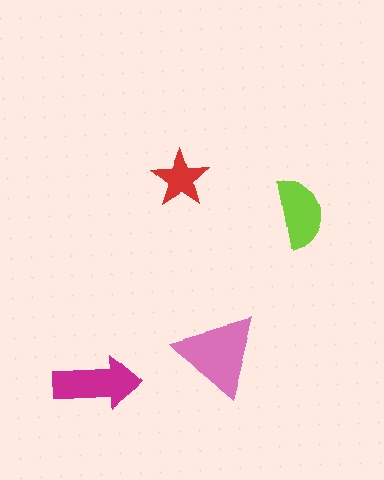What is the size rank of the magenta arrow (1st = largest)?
2nd.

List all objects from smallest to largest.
The red star, the lime semicircle, the magenta arrow, the pink triangle.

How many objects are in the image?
There are 4 objects in the image.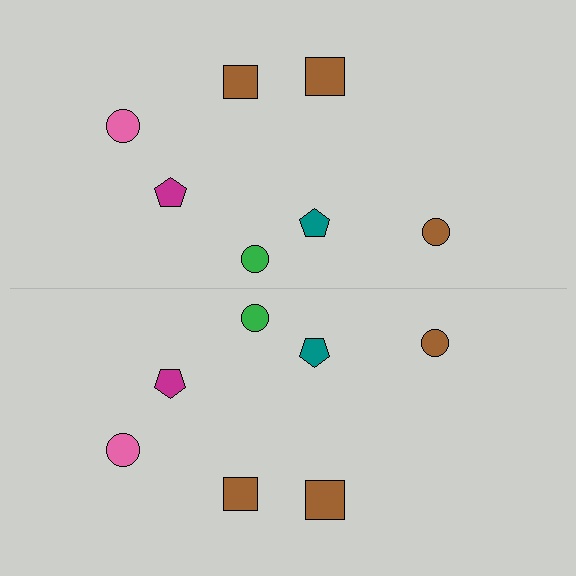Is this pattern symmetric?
Yes, this pattern has bilateral (reflection) symmetry.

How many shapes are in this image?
There are 14 shapes in this image.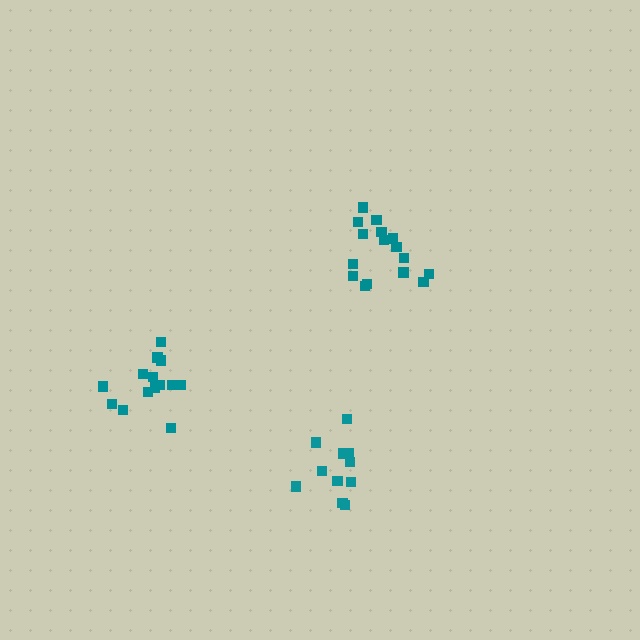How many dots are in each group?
Group 1: 16 dots, Group 2: 11 dots, Group 3: 14 dots (41 total).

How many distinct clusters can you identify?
There are 3 distinct clusters.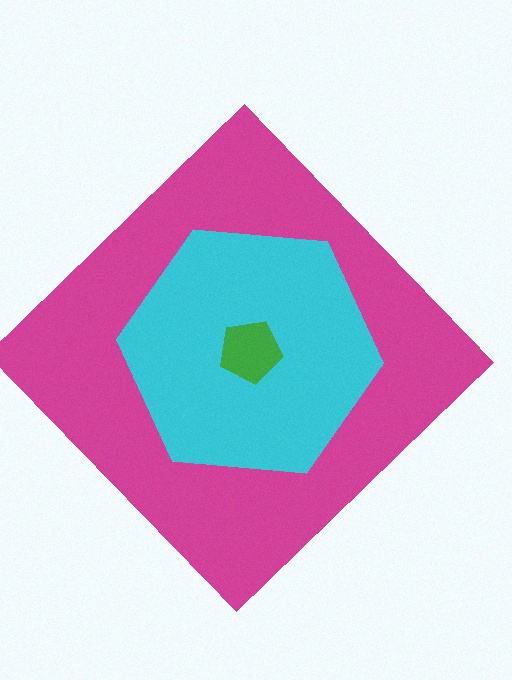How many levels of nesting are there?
3.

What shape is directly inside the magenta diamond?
The cyan hexagon.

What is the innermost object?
The green pentagon.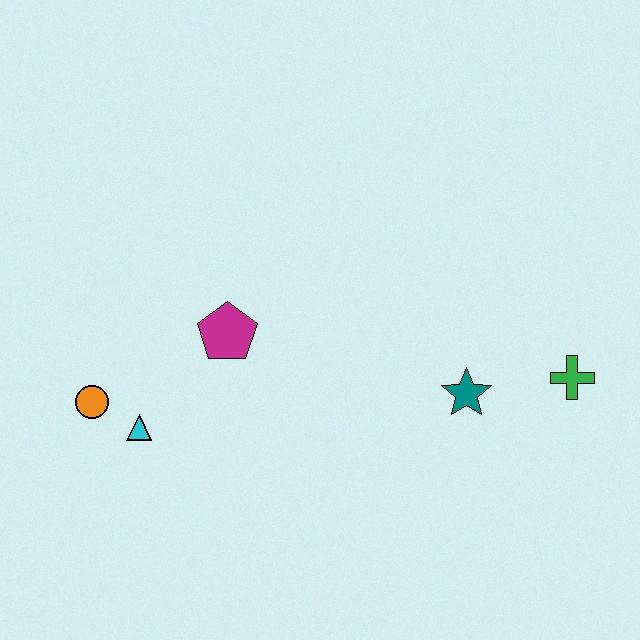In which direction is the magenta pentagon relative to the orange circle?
The magenta pentagon is to the right of the orange circle.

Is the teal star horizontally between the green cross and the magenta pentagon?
Yes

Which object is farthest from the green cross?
The orange circle is farthest from the green cross.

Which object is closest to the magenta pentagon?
The cyan triangle is closest to the magenta pentagon.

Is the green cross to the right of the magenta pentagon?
Yes